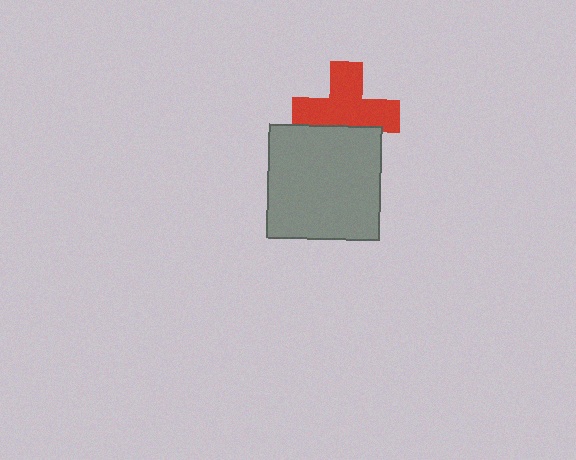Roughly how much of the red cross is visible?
Most of it is visible (roughly 70%).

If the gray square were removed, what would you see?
You would see the complete red cross.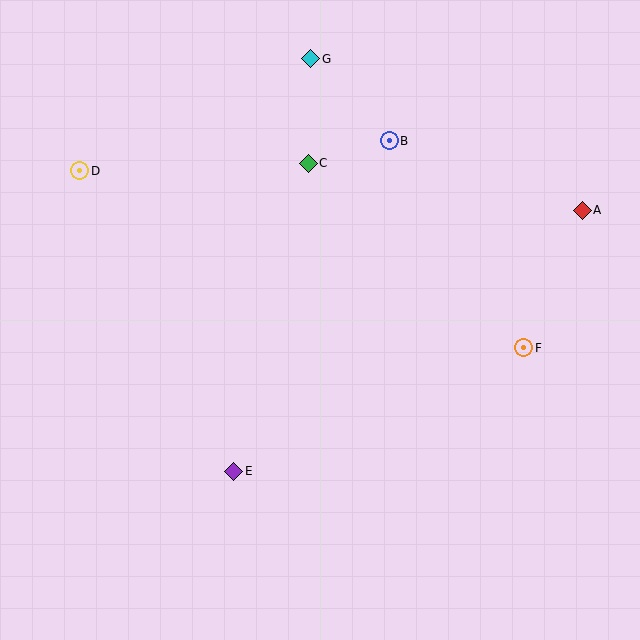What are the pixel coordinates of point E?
Point E is at (234, 471).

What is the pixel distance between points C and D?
The distance between C and D is 228 pixels.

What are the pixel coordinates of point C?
Point C is at (308, 163).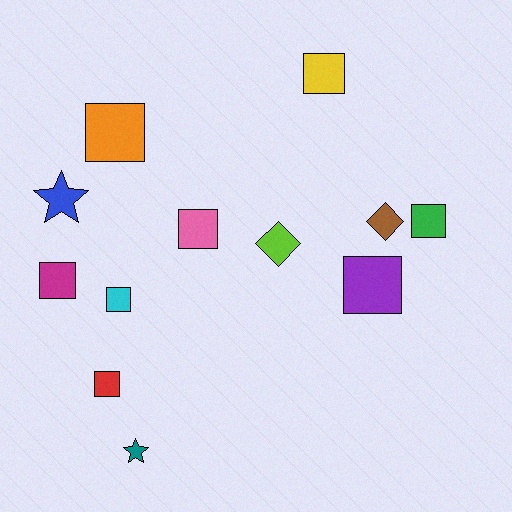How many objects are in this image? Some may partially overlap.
There are 12 objects.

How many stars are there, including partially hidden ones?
There are 2 stars.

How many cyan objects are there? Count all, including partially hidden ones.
There is 1 cyan object.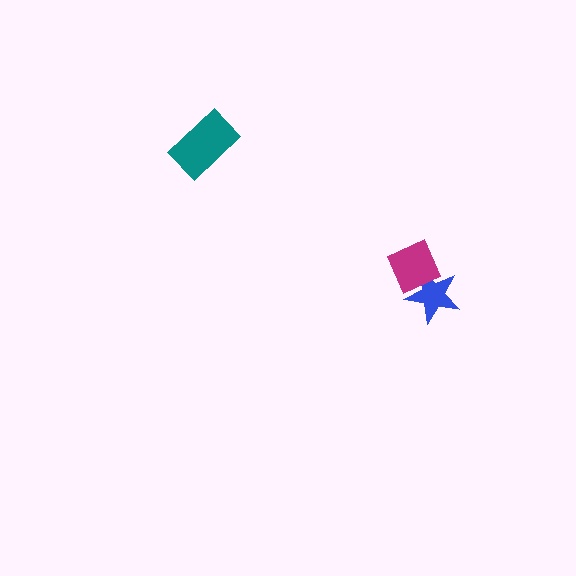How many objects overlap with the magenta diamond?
1 object overlaps with the magenta diamond.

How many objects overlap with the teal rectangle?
0 objects overlap with the teal rectangle.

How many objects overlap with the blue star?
1 object overlaps with the blue star.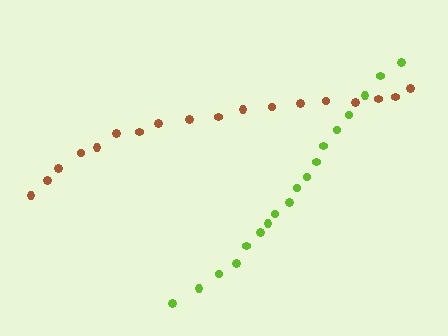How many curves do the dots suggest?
There are 2 distinct paths.